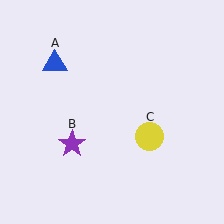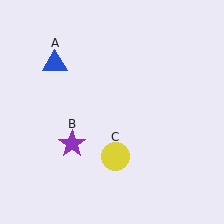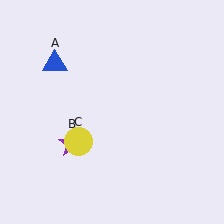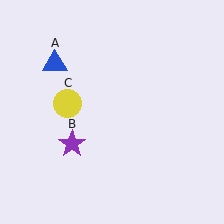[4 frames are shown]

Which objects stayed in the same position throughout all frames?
Blue triangle (object A) and purple star (object B) remained stationary.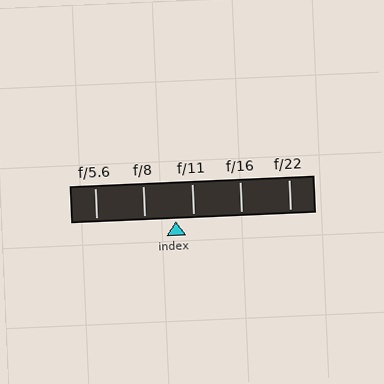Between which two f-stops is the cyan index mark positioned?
The index mark is between f/8 and f/11.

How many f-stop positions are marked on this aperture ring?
There are 5 f-stop positions marked.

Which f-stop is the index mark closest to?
The index mark is closest to f/11.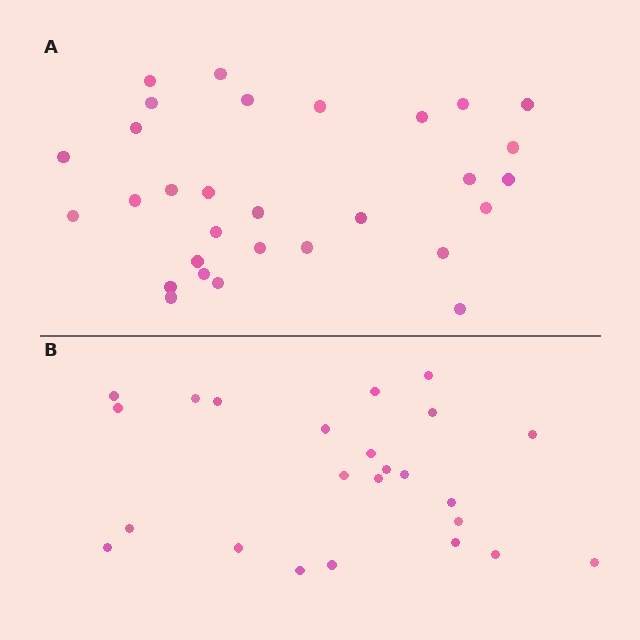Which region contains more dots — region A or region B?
Region A (the top region) has more dots.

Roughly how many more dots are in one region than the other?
Region A has about 6 more dots than region B.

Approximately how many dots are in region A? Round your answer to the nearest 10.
About 30 dots.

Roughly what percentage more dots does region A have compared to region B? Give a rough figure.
About 25% more.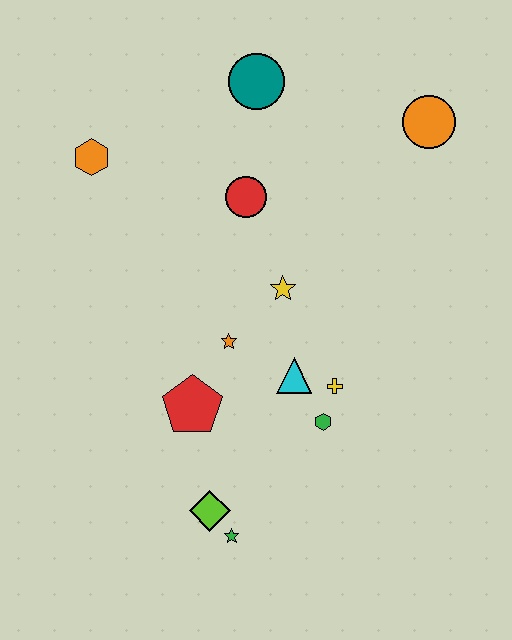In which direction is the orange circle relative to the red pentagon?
The orange circle is above the red pentagon.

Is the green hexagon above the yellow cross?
No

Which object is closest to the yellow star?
The orange star is closest to the yellow star.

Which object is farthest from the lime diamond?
The orange circle is farthest from the lime diamond.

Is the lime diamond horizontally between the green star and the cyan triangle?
No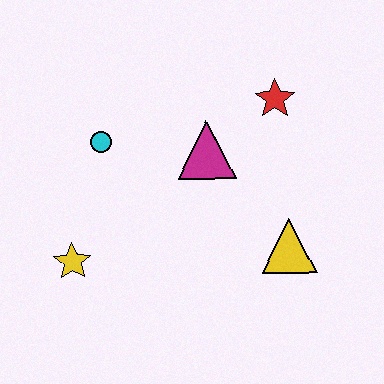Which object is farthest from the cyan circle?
The yellow triangle is farthest from the cyan circle.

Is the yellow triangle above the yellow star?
Yes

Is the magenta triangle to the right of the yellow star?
Yes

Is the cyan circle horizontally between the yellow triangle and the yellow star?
Yes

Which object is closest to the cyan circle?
The magenta triangle is closest to the cyan circle.